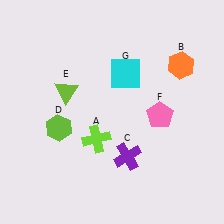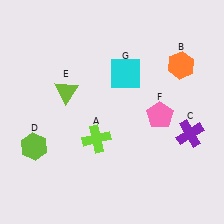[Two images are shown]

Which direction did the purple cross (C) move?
The purple cross (C) moved right.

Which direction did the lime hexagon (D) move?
The lime hexagon (D) moved left.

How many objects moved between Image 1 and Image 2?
2 objects moved between the two images.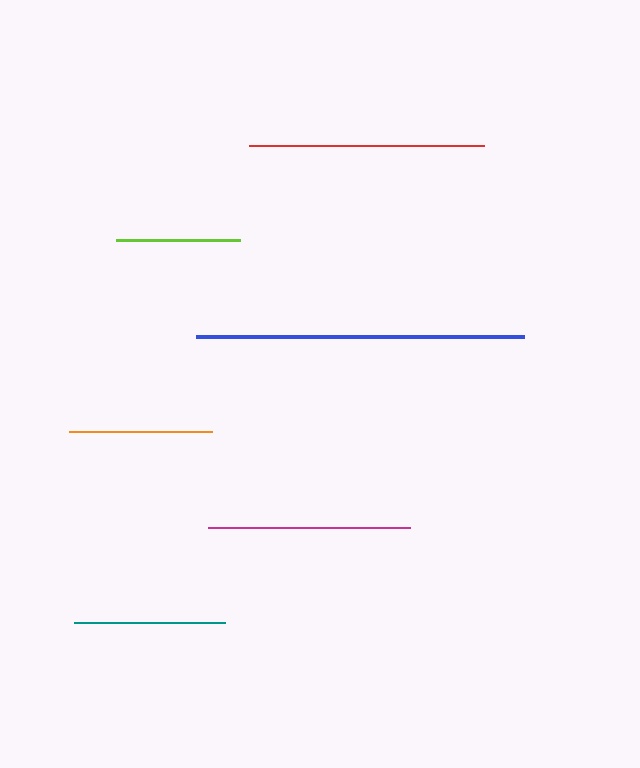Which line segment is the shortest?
The lime line is the shortest at approximately 124 pixels.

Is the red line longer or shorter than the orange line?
The red line is longer than the orange line.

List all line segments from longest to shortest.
From longest to shortest: blue, red, magenta, teal, orange, lime.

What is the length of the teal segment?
The teal segment is approximately 151 pixels long.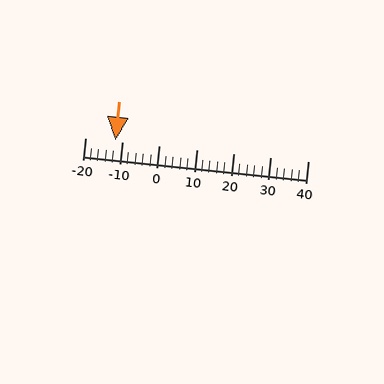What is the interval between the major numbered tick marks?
The major tick marks are spaced 10 units apart.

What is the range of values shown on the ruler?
The ruler shows values from -20 to 40.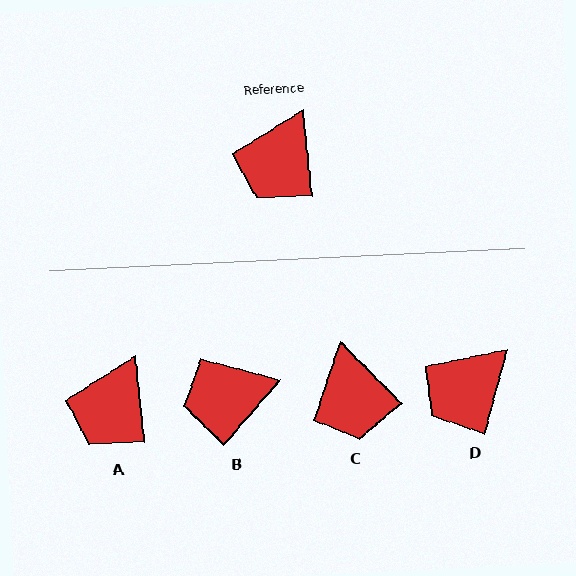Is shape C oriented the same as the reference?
No, it is off by about 39 degrees.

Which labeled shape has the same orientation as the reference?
A.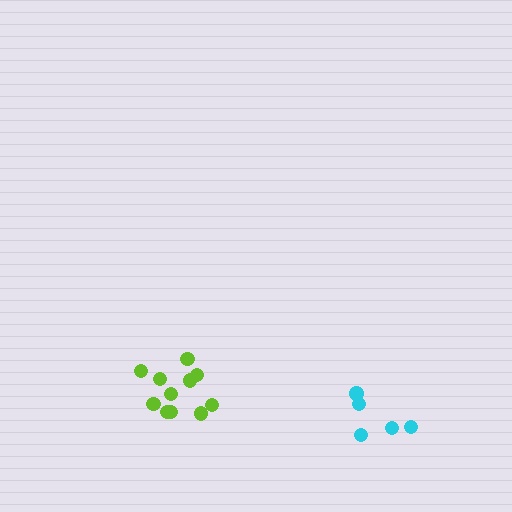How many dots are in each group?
Group 1: 11 dots, Group 2: 5 dots (16 total).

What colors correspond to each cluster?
The clusters are colored: lime, cyan.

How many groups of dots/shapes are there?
There are 2 groups.